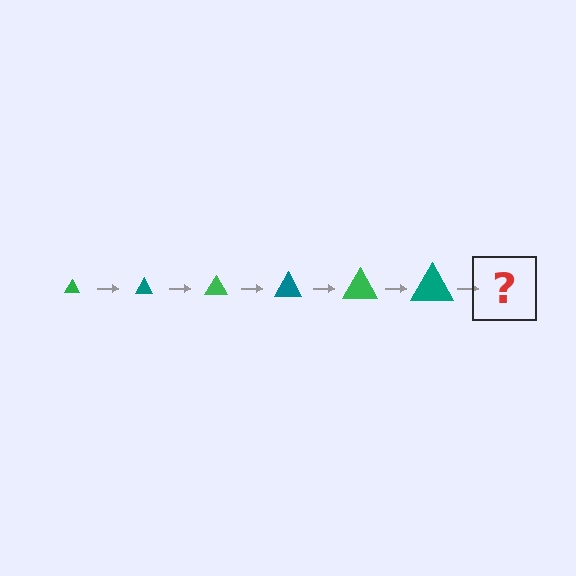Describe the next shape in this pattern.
It should be a green triangle, larger than the previous one.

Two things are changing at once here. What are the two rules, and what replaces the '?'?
The two rules are that the triangle grows larger each step and the color cycles through green and teal. The '?' should be a green triangle, larger than the previous one.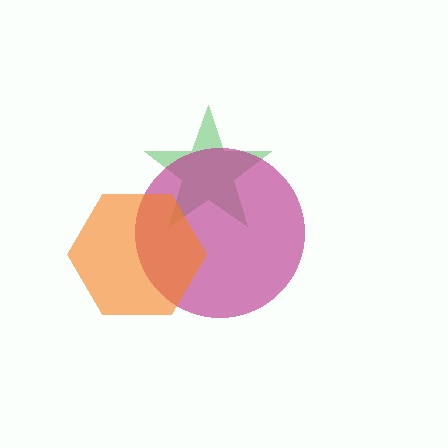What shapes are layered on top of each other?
The layered shapes are: a green star, a magenta circle, an orange hexagon.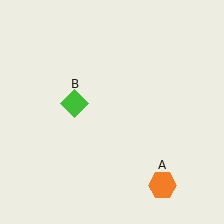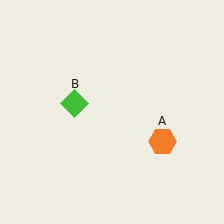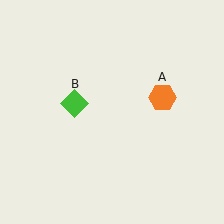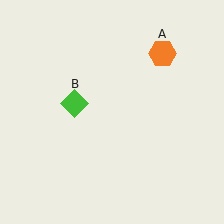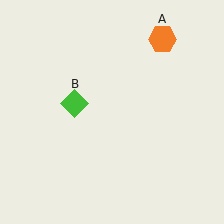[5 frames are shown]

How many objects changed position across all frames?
1 object changed position: orange hexagon (object A).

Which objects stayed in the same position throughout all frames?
Green diamond (object B) remained stationary.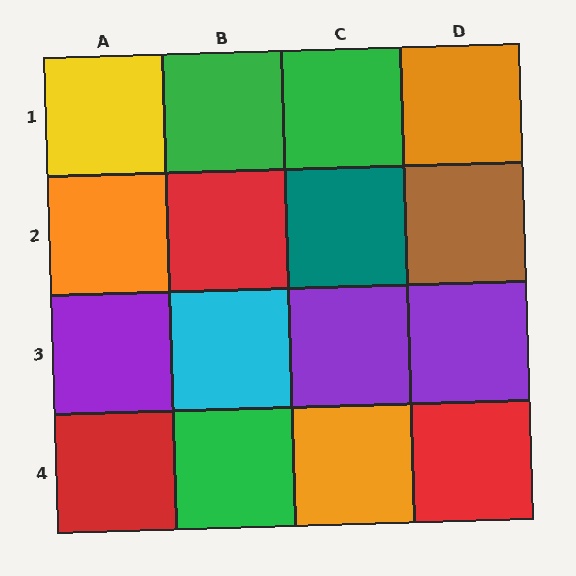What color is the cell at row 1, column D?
Orange.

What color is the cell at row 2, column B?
Red.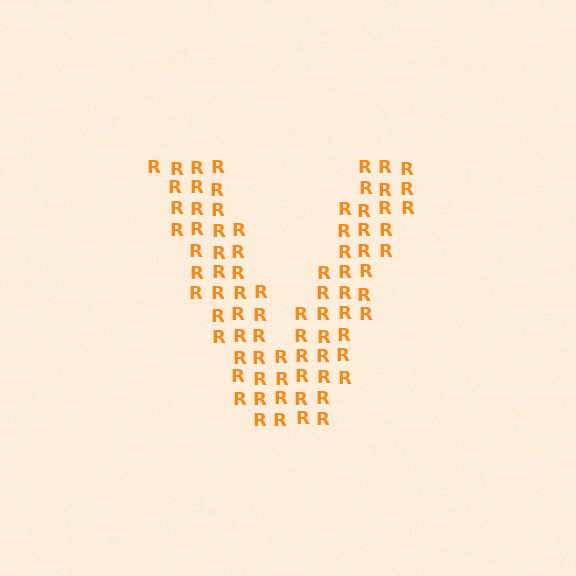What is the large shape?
The large shape is the letter V.